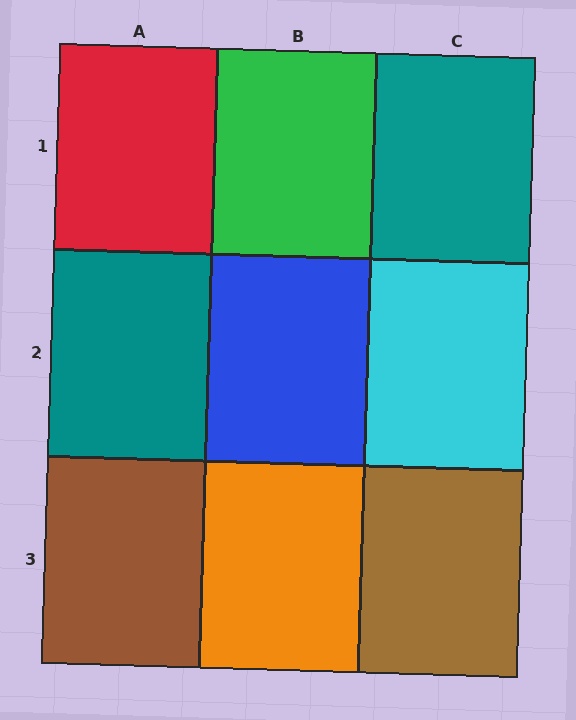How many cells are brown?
2 cells are brown.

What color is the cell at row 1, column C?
Teal.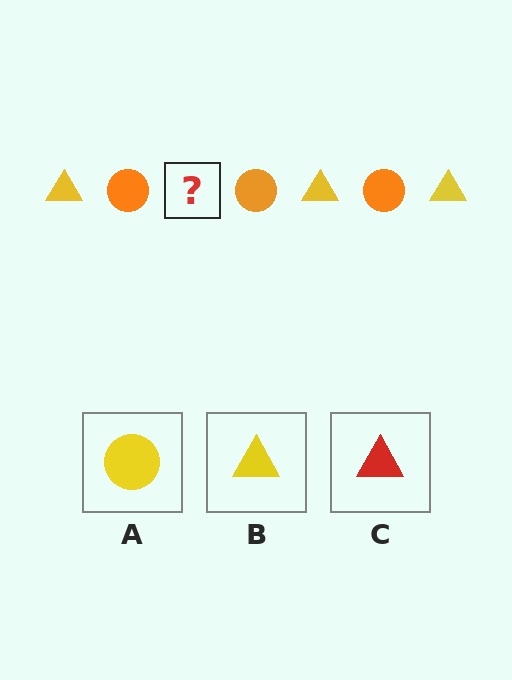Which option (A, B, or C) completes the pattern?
B.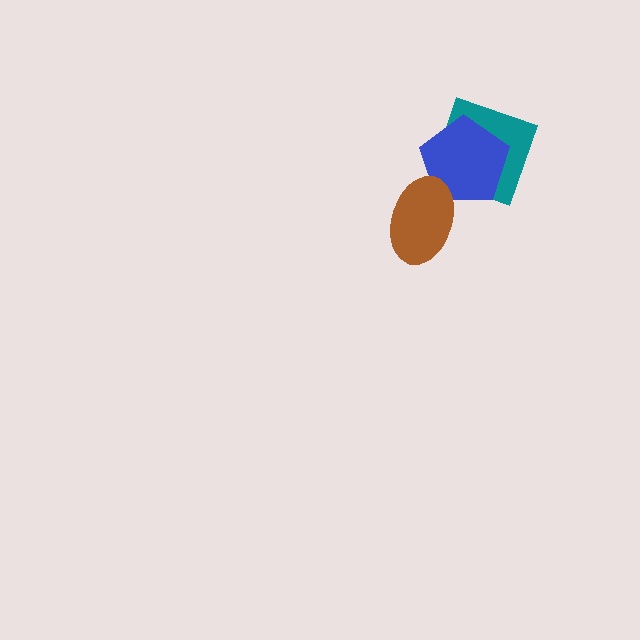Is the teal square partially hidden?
Yes, it is partially covered by another shape.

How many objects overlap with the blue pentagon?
2 objects overlap with the blue pentagon.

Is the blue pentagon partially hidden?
Yes, it is partially covered by another shape.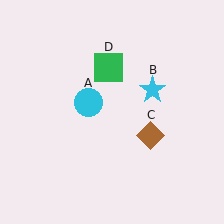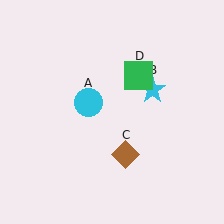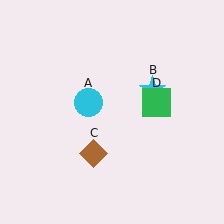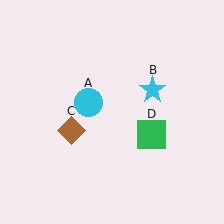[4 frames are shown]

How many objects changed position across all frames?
2 objects changed position: brown diamond (object C), green square (object D).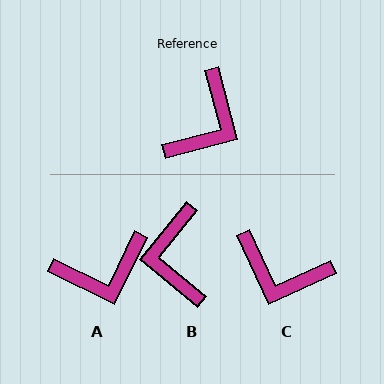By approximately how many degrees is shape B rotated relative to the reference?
Approximately 144 degrees clockwise.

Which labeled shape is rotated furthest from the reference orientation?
B, about 144 degrees away.